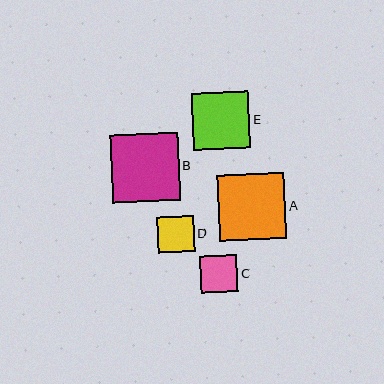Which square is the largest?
Square B is the largest with a size of approximately 68 pixels.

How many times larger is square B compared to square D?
Square B is approximately 1.9 times the size of square D.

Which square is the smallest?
Square D is the smallest with a size of approximately 36 pixels.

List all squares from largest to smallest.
From largest to smallest: B, A, E, C, D.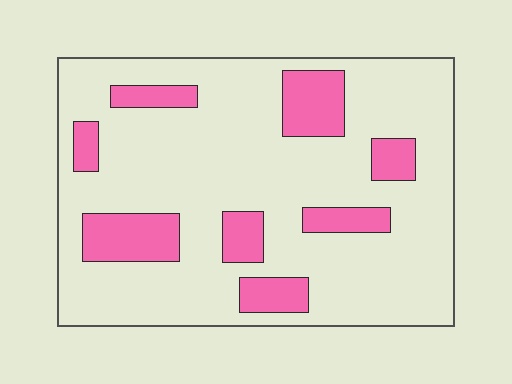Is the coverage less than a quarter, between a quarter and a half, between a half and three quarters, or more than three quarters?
Less than a quarter.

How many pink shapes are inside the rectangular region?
8.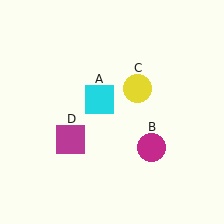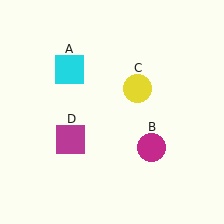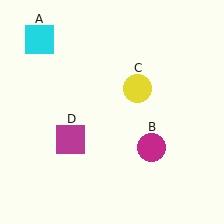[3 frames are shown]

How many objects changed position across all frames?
1 object changed position: cyan square (object A).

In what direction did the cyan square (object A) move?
The cyan square (object A) moved up and to the left.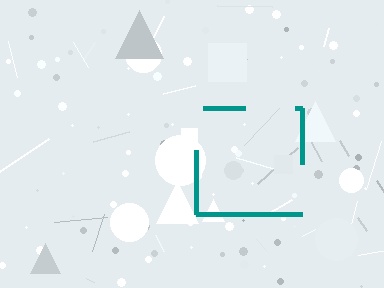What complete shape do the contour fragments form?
The contour fragments form a square.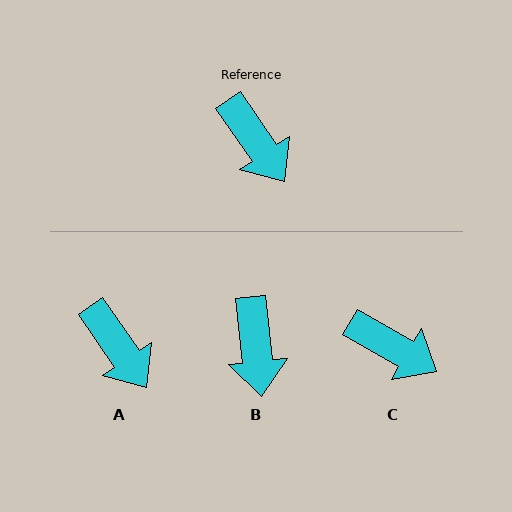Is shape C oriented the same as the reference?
No, it is off by about 26 degrees.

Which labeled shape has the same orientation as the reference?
A.